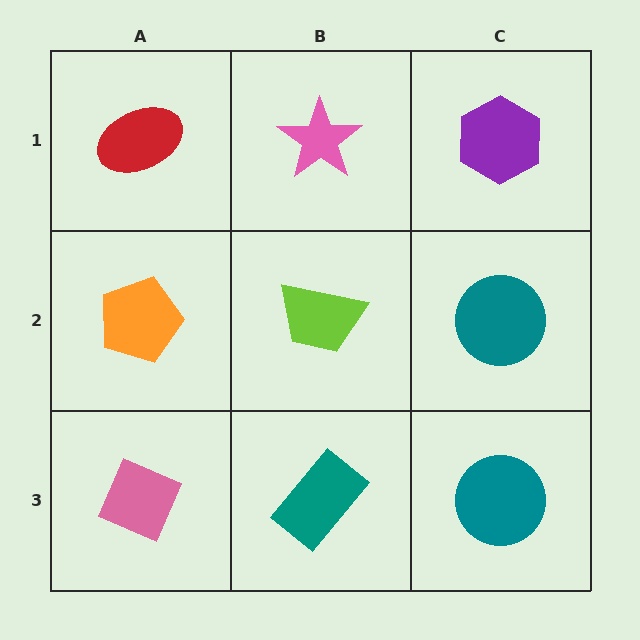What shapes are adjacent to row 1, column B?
A lime trapezoid (row 2, column B), a red ellipse (row 1, column A), a purple hexagon (row 1, column C).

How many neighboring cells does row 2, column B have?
4.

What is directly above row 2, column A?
A red ellipse.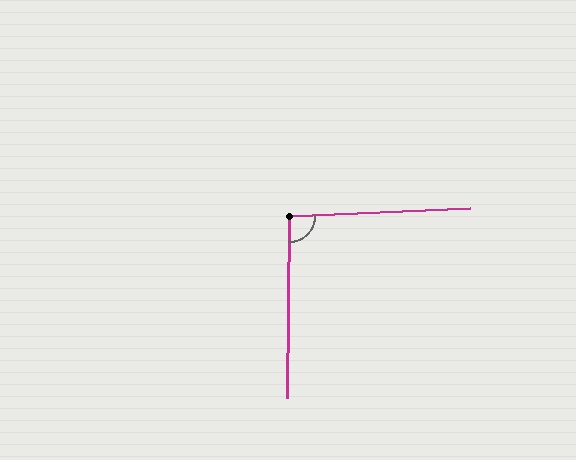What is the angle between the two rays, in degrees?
Approximately 93 degrees.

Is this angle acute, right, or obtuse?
It is approximately a right angle.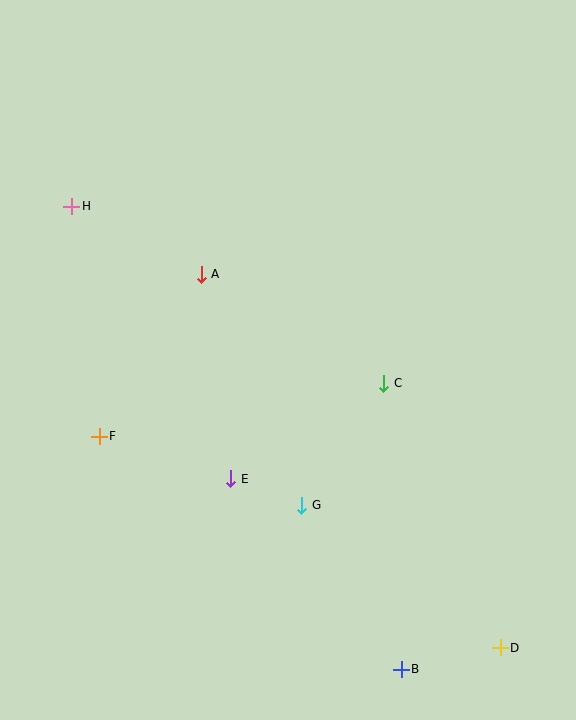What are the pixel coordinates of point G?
Point G is at (302, 505).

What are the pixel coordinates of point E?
Point E is at (231, 479).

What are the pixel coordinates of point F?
Point F is at (99, 436).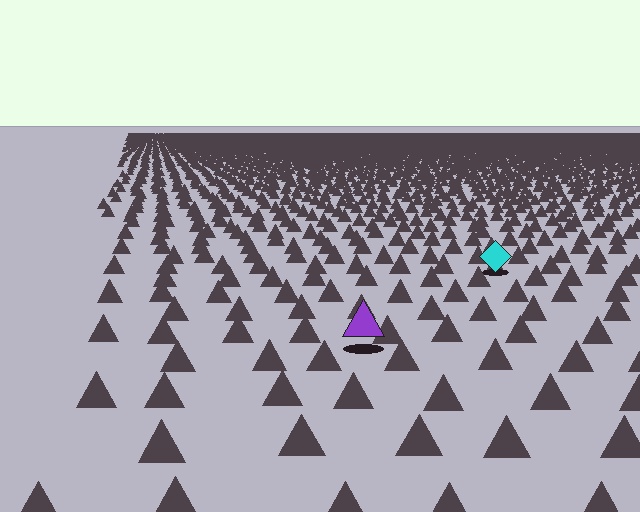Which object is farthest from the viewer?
The cyan diamond is farthest from the viewer. It appears smaller and the ground texture around it is denser.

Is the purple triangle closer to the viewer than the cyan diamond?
Yes. The purple triangle is closer — you can tell from the texture gradient: the ground texture is coarser near it.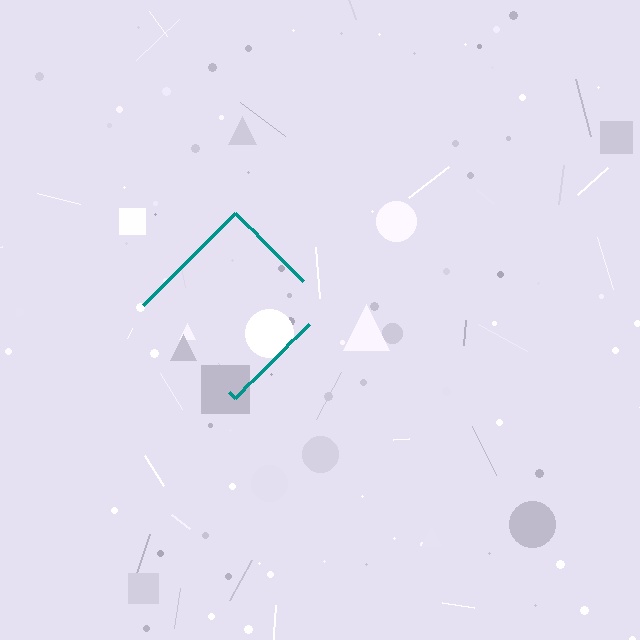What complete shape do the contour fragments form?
The contour fragments form a diamond.